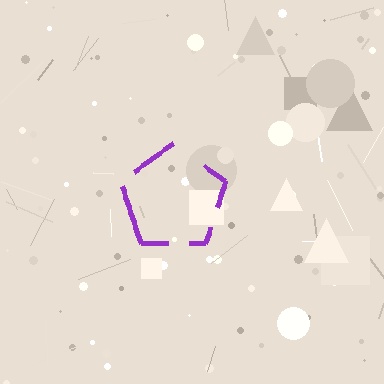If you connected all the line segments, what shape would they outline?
They would outline a pentagon.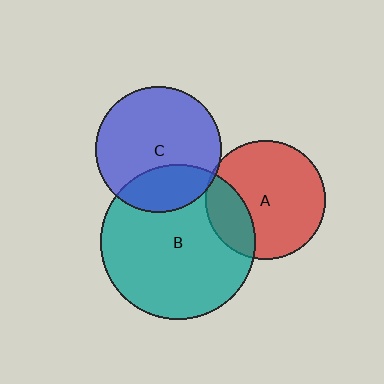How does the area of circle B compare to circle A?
Approximately 1.7 times.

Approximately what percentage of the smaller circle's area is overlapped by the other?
Approximately 5%.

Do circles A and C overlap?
Yes.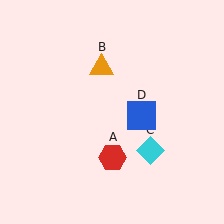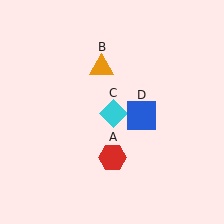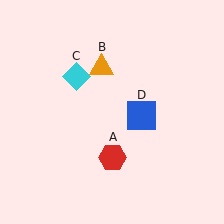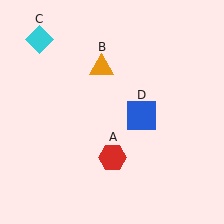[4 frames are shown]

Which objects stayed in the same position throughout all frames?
Red hexagon (object A) and orange triangle (object B) and blue square (object D) remained stationary.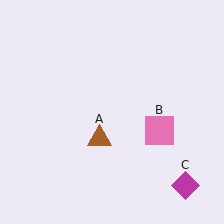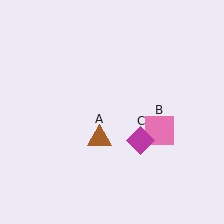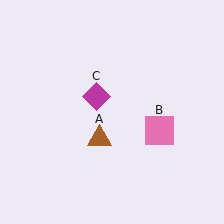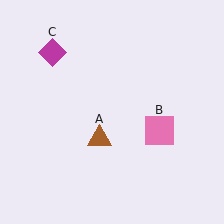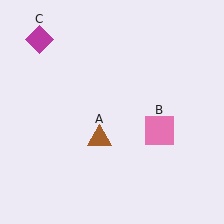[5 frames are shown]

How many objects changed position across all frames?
1 object changed position: magenta diamond (object C).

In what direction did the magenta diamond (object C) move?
The magenta diamond (object C) moved up and to the left.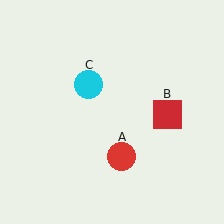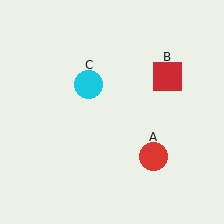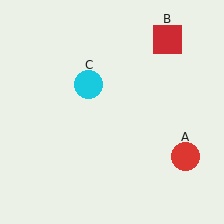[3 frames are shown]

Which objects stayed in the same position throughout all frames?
Cyan circle (object C) remained stationary.